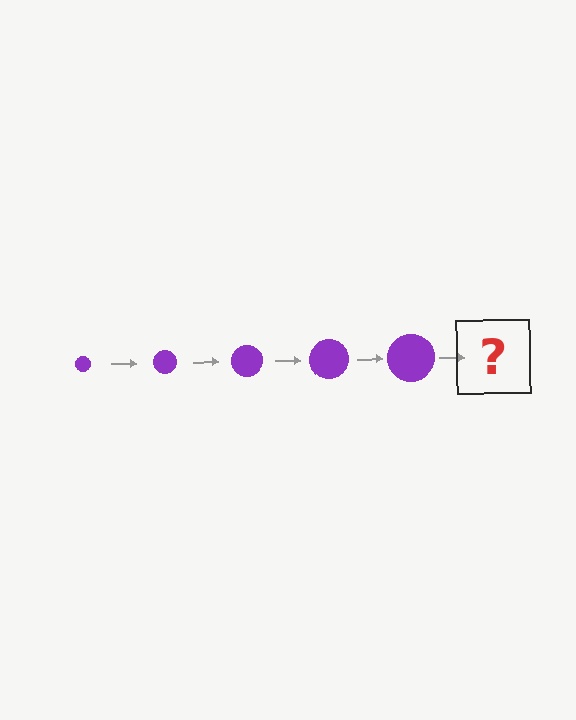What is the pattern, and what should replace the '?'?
The pattern is that the circle gets progressively larger each step. The '?' should be a purple circle, larger than the previous one.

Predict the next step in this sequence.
The next step is a purple circle, larger than the previous one.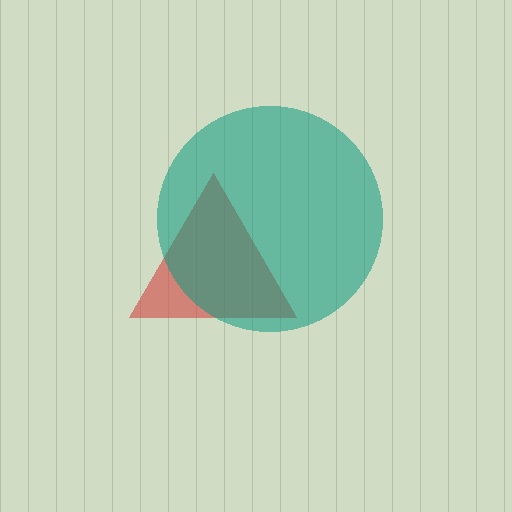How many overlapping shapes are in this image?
There are 2 overlapping shapes in the image.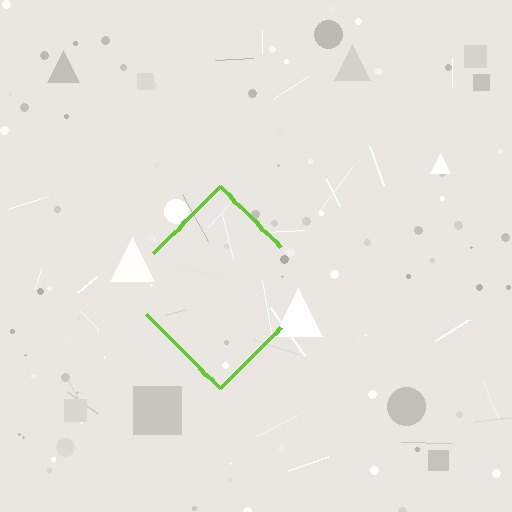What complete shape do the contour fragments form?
The contour fragments form a diamond.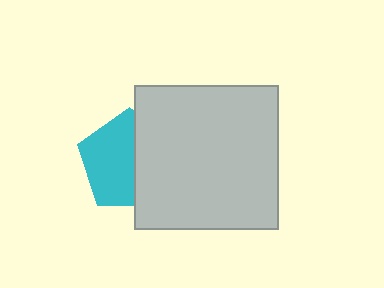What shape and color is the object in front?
The object in front is a light gray square.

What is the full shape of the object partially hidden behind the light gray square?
The partially hidden object is a cyan pentagon.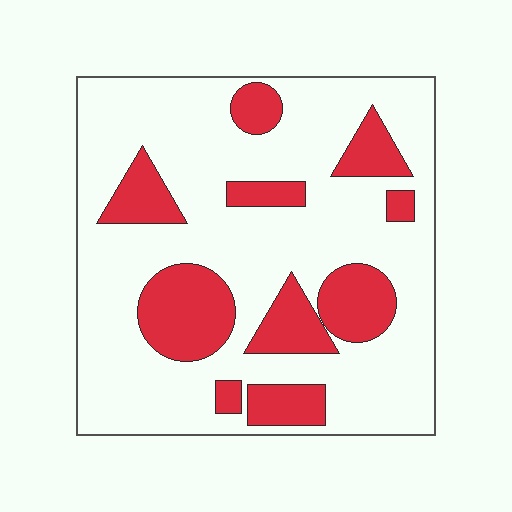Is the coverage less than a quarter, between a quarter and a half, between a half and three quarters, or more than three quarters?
Between a quarter and a half.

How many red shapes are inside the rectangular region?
10.